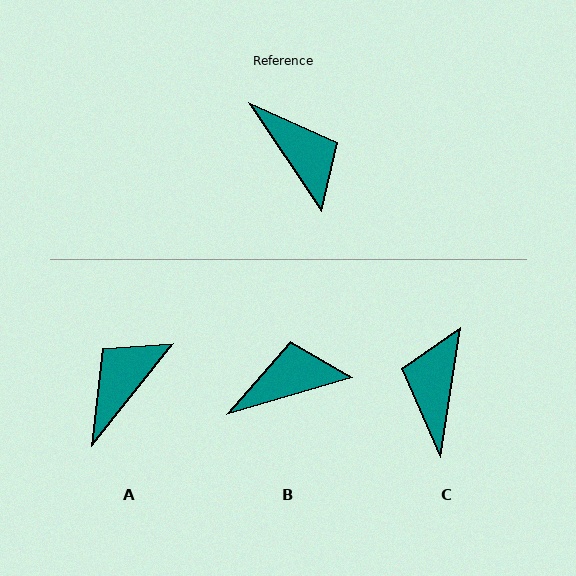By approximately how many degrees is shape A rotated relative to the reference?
Approximately 108 degrees counter-clockwise.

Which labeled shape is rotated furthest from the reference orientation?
C, about 137 degrees away.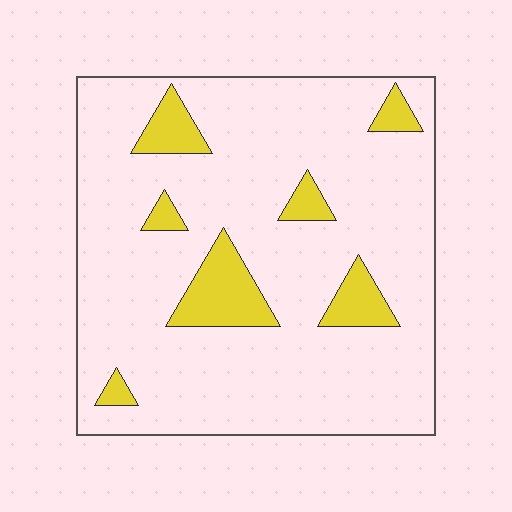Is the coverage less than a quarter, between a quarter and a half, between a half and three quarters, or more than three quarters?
Less than a quarter.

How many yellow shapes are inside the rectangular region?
7.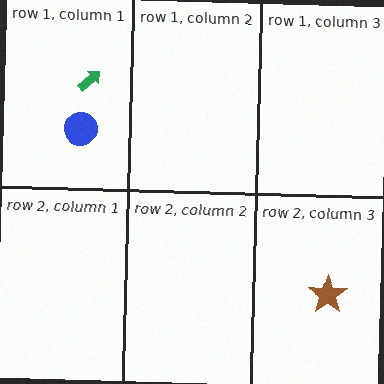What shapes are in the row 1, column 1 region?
The green arrow, the blue circle.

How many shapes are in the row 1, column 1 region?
2.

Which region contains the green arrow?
The row 1, column 1 region.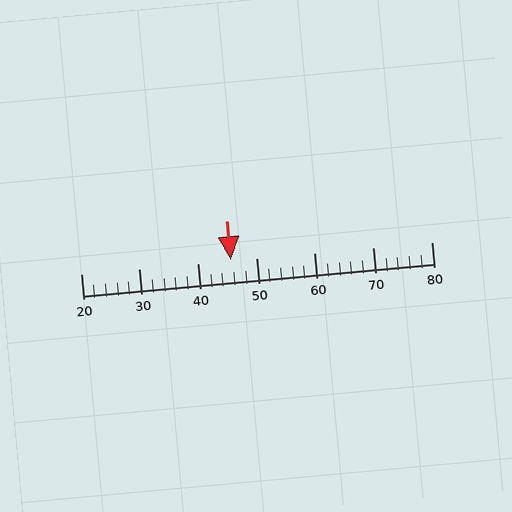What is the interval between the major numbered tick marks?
The major tick marks are spaced 10 units apart.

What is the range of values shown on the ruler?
The ruler shows values from 20 to 80.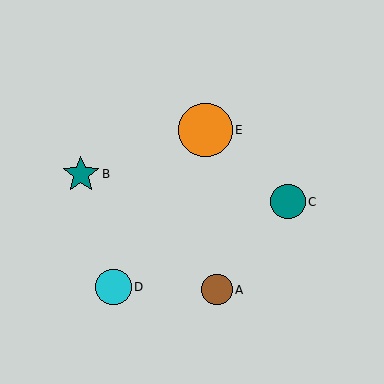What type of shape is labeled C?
Shape C is a teal circle.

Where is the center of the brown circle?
The center of the brown circle is at (217, 290).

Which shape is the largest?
The orange circle (labeled E) is the largest.